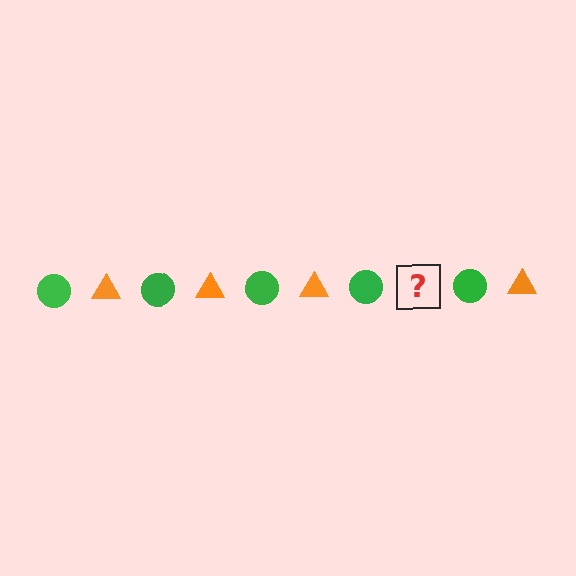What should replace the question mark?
The question mark should be replaced with an orange triangle.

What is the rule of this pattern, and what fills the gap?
The rule is that the pattern alternates between green circle and orange triangle. The gap should be filled with an orange triangle.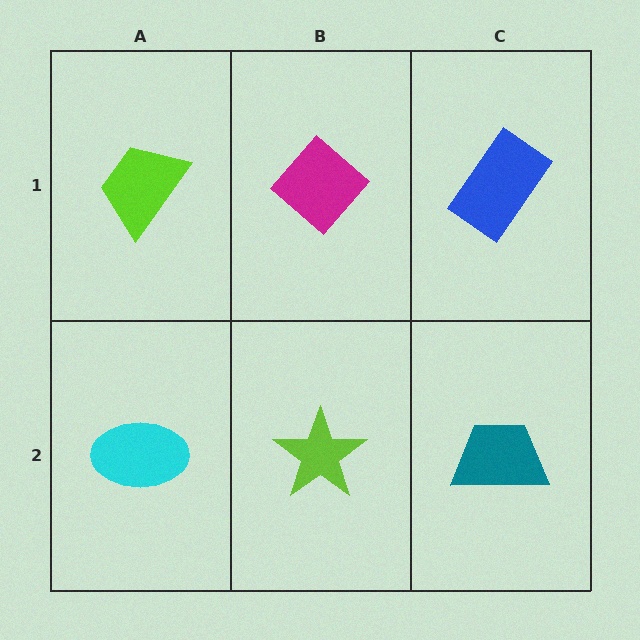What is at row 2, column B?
A lime star.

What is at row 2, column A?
A cyan ellipse.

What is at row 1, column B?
A magenta diamond.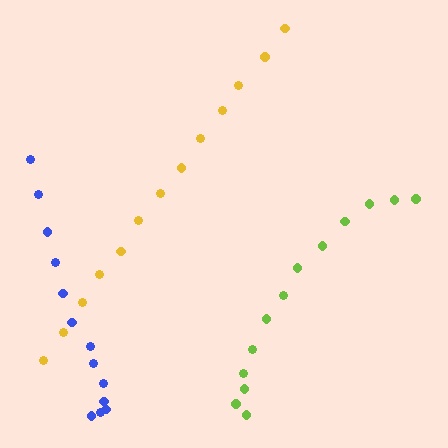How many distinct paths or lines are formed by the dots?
There are 3 distinct paths.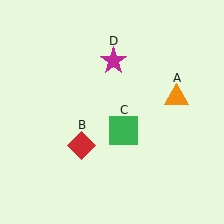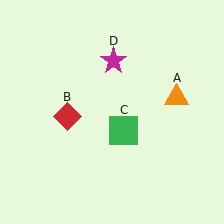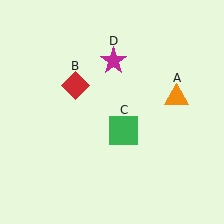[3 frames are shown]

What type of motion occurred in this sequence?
The red diamond (object B) rotated clockwise around the center of the scene.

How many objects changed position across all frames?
1 object changed position: red diamond (object B).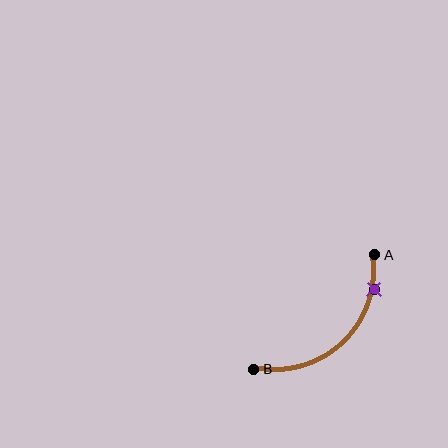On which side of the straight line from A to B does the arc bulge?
The arc bulges below and to the right of the straight line connecting A and B.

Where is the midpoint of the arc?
The arc midpoint is the point on the curve farthest from the straight line joining A and B. It sits below and to the right of that line.